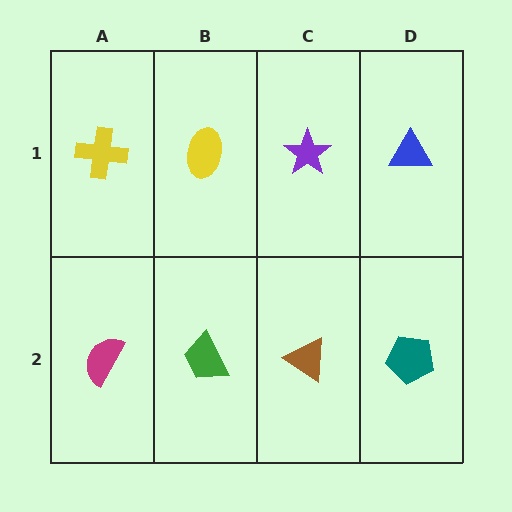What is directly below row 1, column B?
A green trapezoid.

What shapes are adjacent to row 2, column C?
A purple star (row 1, column C), a green trapezoid (row 2, column B), a teal pentagon (row 2, column D).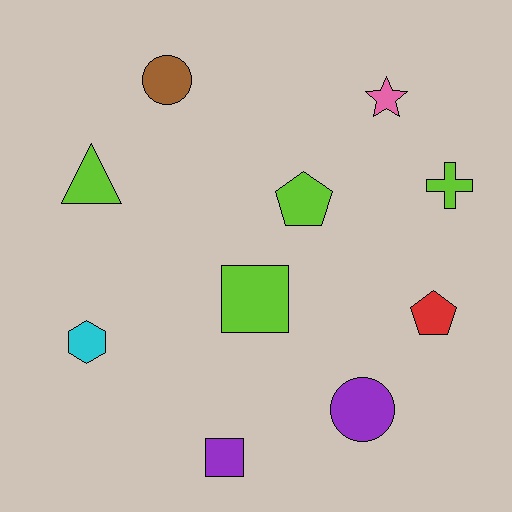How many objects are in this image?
There are 10 objects.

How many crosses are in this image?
There is 1 cross.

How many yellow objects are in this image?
There are no yellow objects.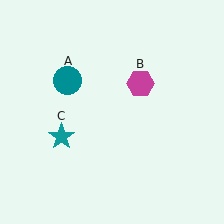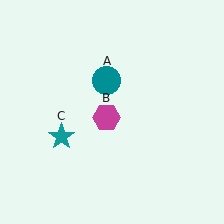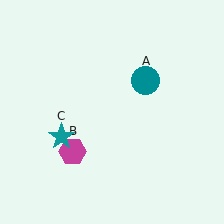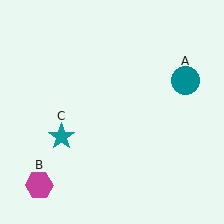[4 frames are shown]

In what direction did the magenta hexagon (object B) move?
The magenta hexagon (object B) moved down and to the left.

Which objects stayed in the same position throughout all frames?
Teal star (object C) remained stationary.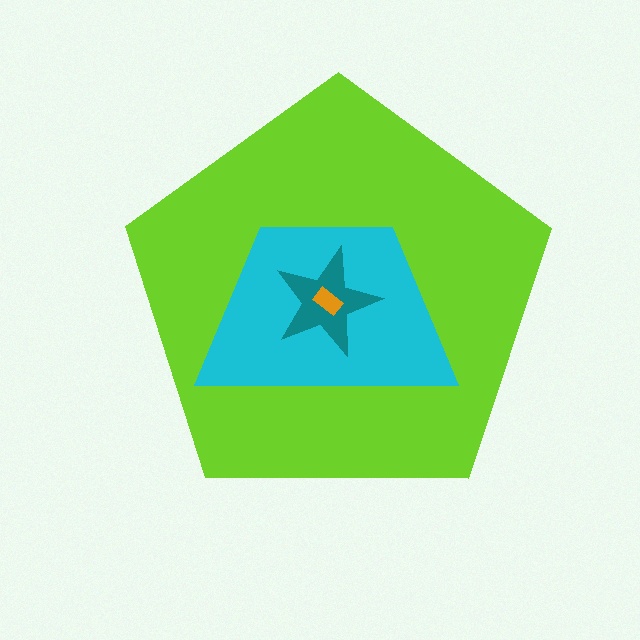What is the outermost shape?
The lime pentagon.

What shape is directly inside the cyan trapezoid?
The teal star.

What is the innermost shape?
The orange rectangle.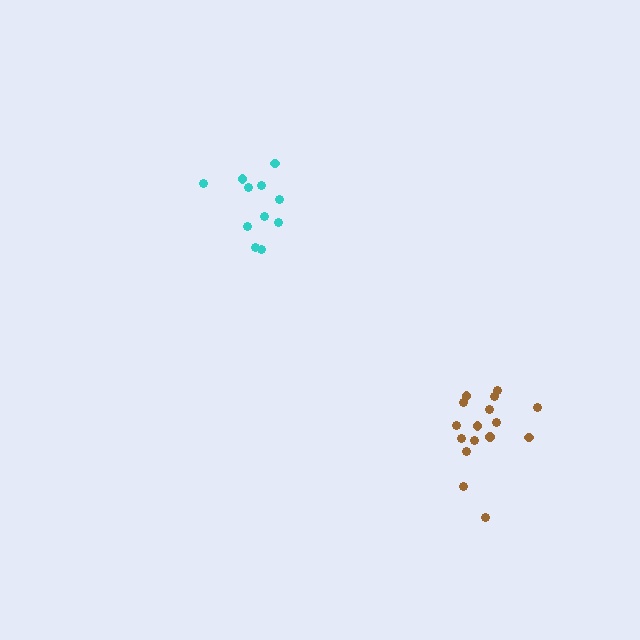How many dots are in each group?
Group 1: 11 dots, Group 2: 16 dots (27 total).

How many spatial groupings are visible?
There are 2 spatial groupings.